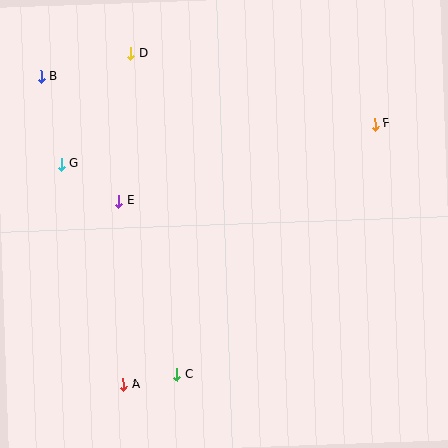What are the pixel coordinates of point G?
Point G is at (61, 164).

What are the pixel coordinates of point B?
Point B is at (41, 77).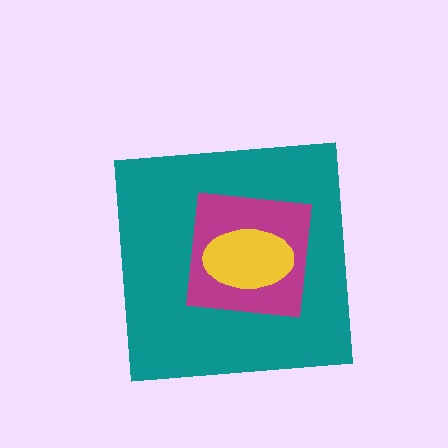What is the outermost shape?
The teal square.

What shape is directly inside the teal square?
The magenta square.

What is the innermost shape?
The yellow ellipse.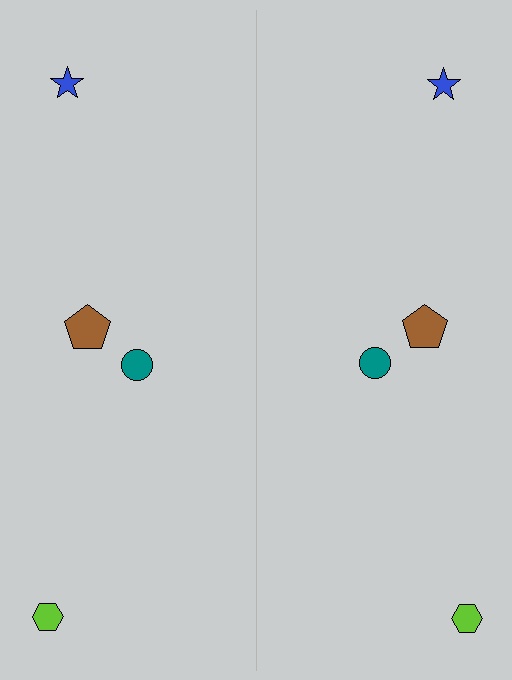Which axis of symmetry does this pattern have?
The pattern has a vertical axis of symmetry running through the center of the image.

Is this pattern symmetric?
Yes, this pattern has bilateral (reflection) symmetry.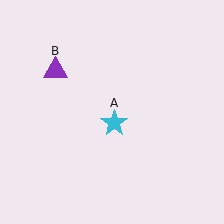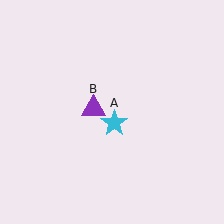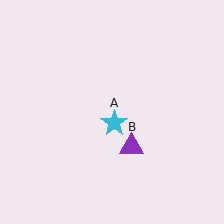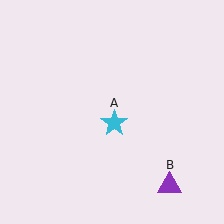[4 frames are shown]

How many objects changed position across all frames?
1 object changed position: purple triangle (object B).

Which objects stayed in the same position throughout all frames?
Cyan star (object A) remained stationary.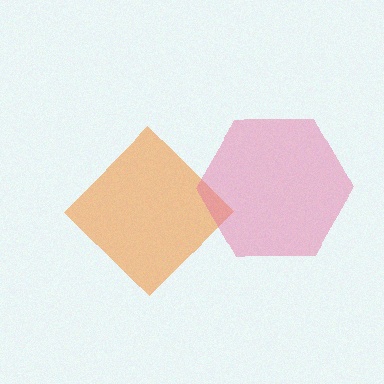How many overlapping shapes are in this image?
There are 2 overlapping shapes in the image.